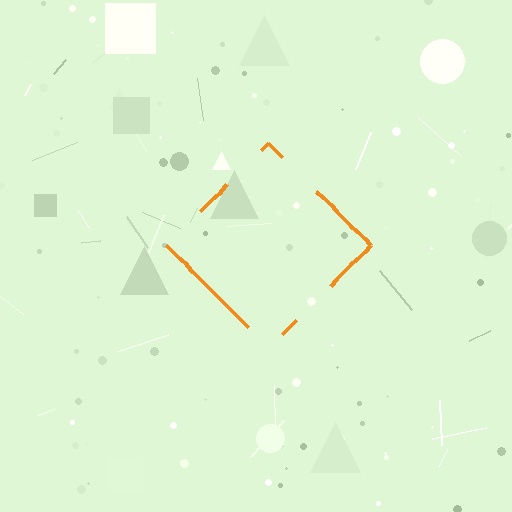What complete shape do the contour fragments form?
The contour fragments form a diamond.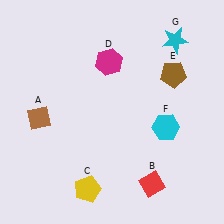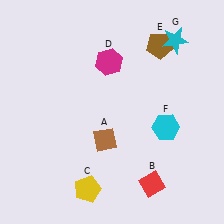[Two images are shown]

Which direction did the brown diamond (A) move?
The brown diamond (A) moved right.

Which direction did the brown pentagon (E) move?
The brown pentagon (E) moved up.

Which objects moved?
The objects that moved are: the brown diamond (A), the brown pentagon (E).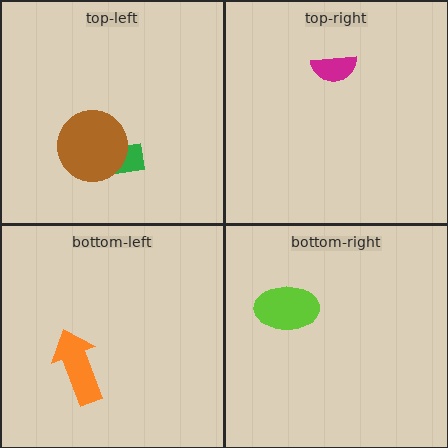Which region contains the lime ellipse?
The bottom-right region.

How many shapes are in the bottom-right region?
1.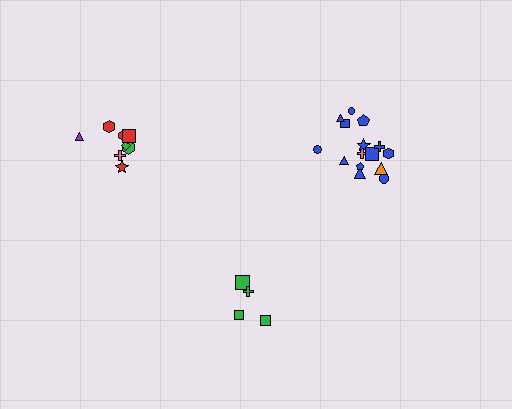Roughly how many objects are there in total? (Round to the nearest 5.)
Roughly 25 objects in total.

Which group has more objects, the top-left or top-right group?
The top-right group.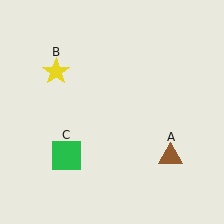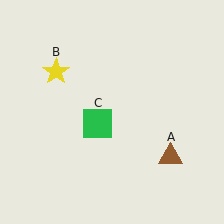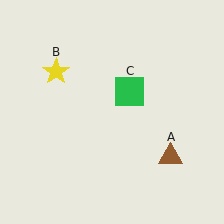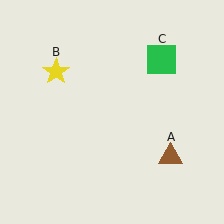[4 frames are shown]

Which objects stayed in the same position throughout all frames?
Brown triangle (object A) and yellow star (object B) remained stationary.